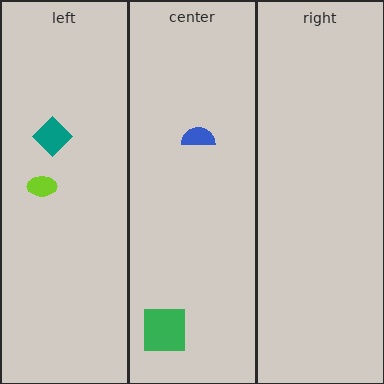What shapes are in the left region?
The teal diamond, the lime ellipse.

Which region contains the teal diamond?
The left region.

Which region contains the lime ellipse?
The left region.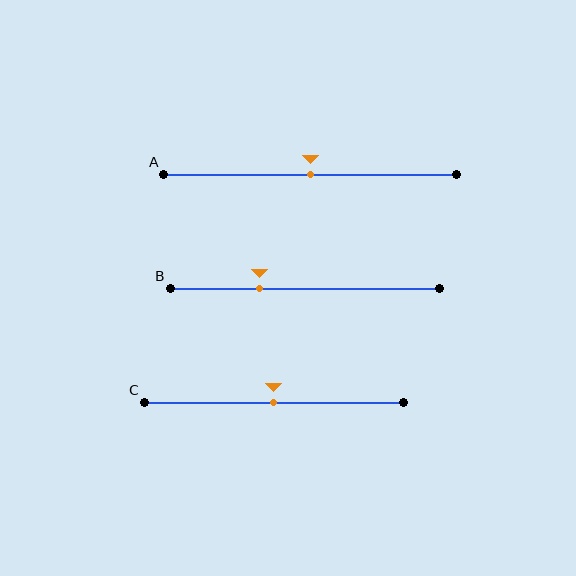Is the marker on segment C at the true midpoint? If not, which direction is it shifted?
Yes, the marker on segment C is at the true midpoint.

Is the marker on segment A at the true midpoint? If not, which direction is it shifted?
Yes, the marker on segment A is at the true midpoint.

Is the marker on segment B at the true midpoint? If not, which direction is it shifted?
No, the marker on segment B is shifted to the left by about 17% of the segment length.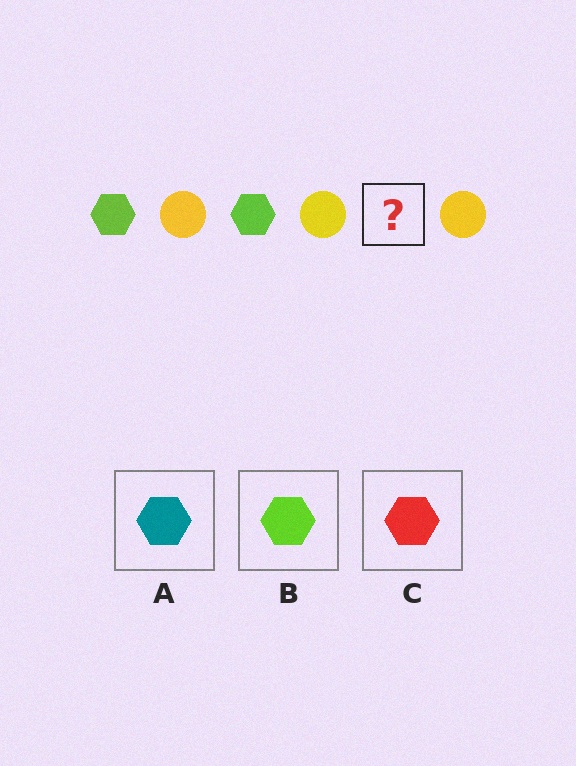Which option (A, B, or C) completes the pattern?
B.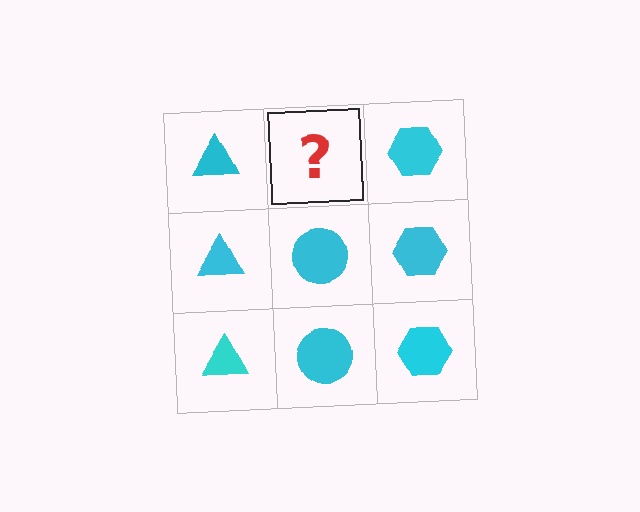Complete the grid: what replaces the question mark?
The question mark should be replaced with a cyan circle.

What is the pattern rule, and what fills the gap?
The rule is that each column has a consistent shape. The gap should be filled with a cyan circle.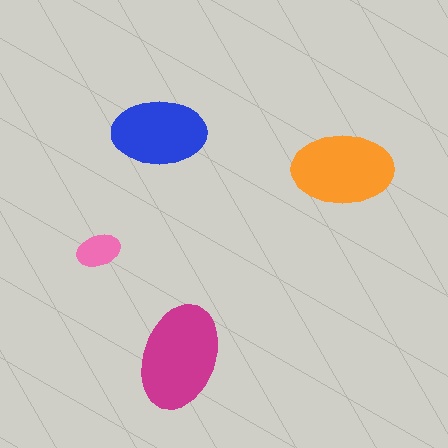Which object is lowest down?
The magenta ellipse is bottommost.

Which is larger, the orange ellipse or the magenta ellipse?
The magenta one.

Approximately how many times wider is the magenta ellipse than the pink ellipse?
About 2.5 times wider.